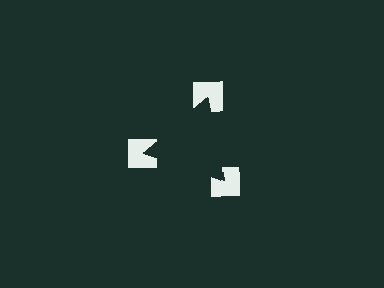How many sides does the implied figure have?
3 sides.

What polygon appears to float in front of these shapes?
An illusory triangle — its edges are inferred from the aligned wedge cuts in the notched squares, not physically drawn.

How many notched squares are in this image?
There are 3 — one at each vertex of the illusory triangle.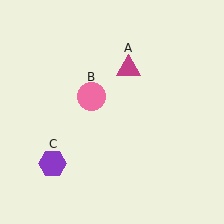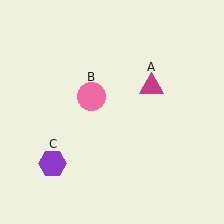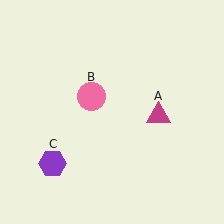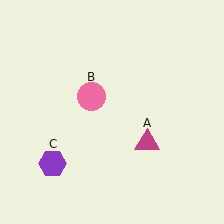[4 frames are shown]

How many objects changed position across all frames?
1 object changed position: magenta triangle (object A).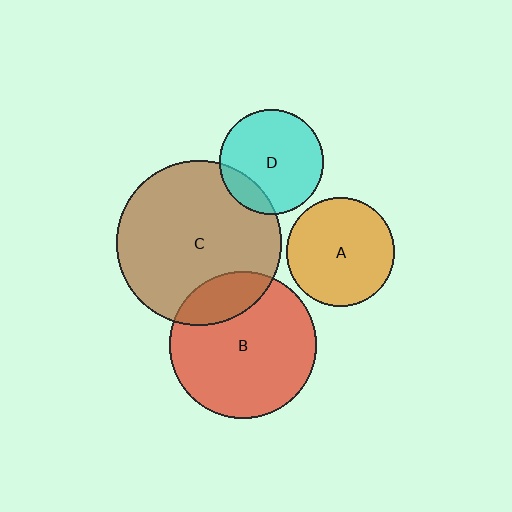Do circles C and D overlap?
Yes.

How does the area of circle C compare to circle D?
Approximately 2.5 times.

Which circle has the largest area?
Circle C (brown).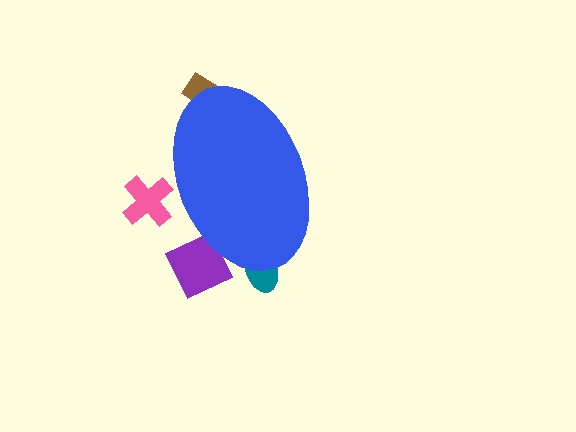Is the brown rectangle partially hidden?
Yes, the brown rectangle is partially hidden behind the blue ellipse.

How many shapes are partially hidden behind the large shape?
4 shapes are partially hidden.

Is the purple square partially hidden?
Yes, the purple square is partially hidden behind the blue ellipse.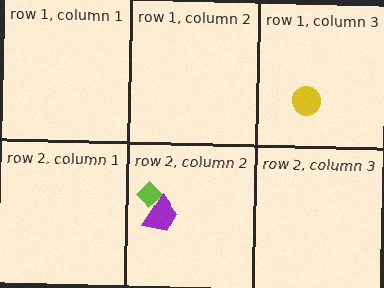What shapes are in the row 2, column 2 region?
The lime diamond, the purple trapezoid.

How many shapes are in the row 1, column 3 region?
1.